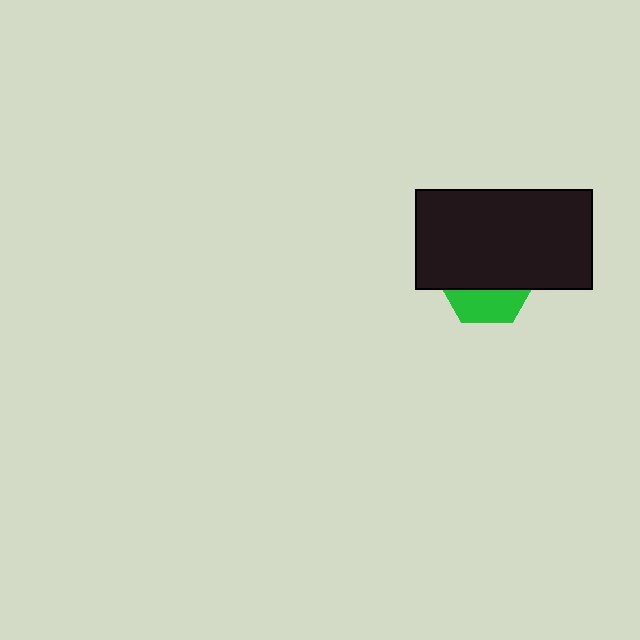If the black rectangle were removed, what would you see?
You would see the complete green hexagon.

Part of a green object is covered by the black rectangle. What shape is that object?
It is a hexagon.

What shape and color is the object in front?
The object in front is a black rectangle.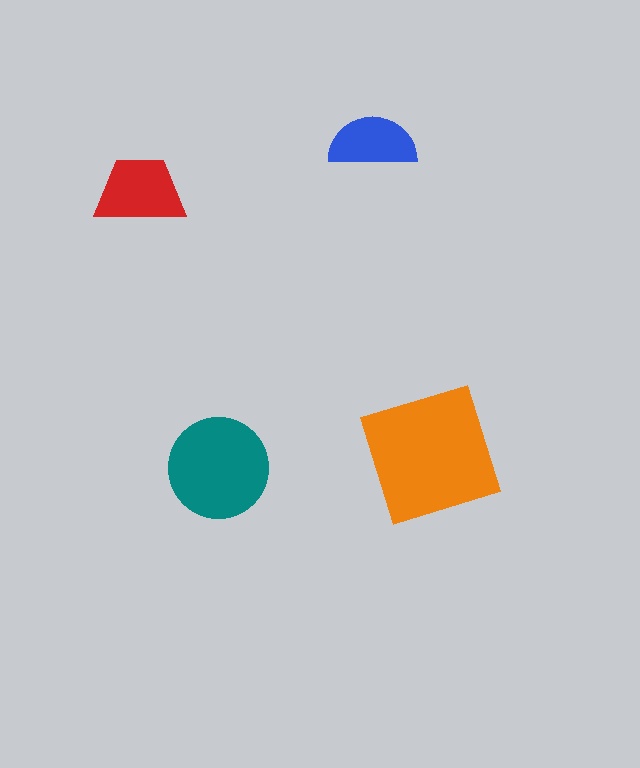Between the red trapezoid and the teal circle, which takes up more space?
The teal circle.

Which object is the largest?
The orange square.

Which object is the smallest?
The blue semicircle.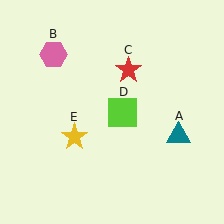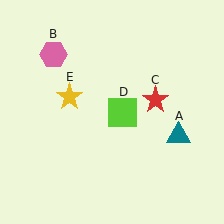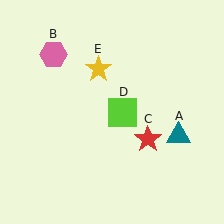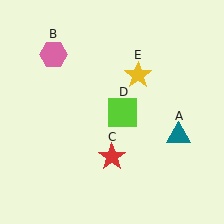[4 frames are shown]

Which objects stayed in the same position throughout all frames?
Teal triangle (object A) and pink hexagon (object B) and lime square (object D) remained stationary.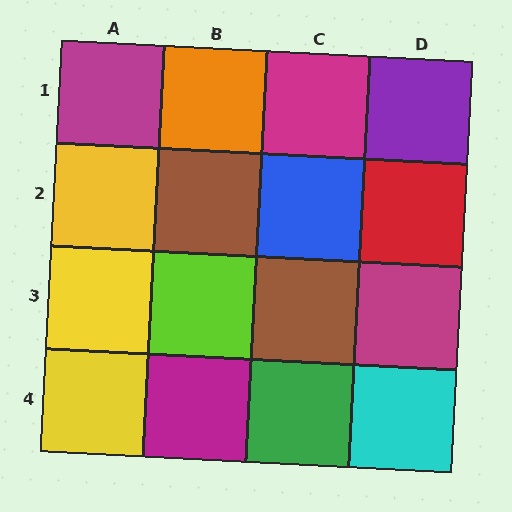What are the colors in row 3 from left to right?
Yellow, lime, brown, magenta.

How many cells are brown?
2 cells are brown.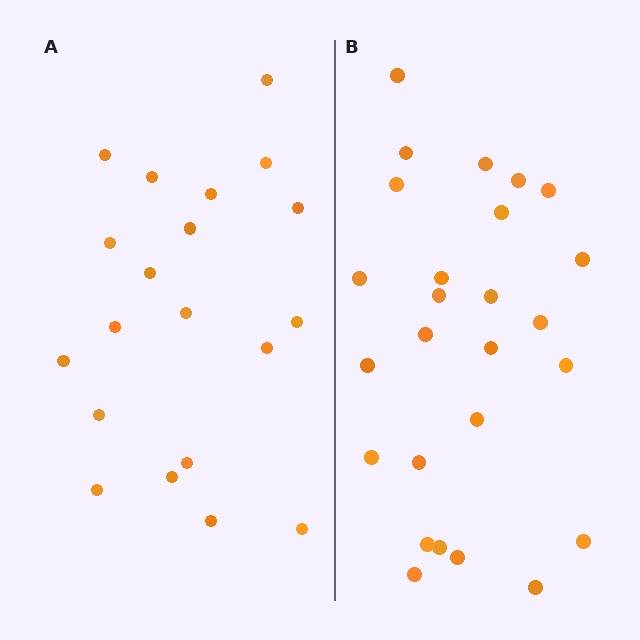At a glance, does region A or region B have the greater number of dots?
Region B (the right region) has more dots.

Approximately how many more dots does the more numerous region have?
Region B has about 6 more dots than region A.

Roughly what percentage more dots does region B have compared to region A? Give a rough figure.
About 30% more.